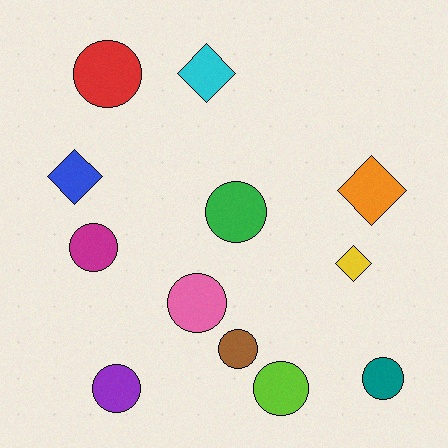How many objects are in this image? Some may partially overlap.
There are 12 objects.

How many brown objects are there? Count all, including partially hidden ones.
There is 1 brown object.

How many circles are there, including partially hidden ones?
There are 8 circles.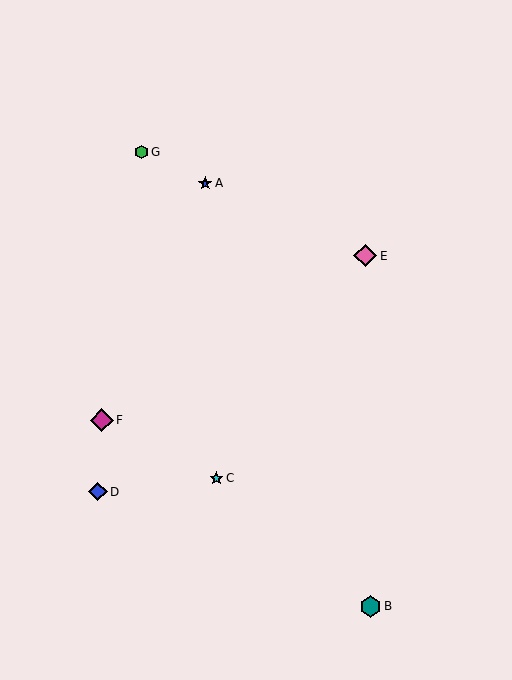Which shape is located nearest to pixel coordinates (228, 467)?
The cyan star (labeled C) at (216, 478) is nearest to that location.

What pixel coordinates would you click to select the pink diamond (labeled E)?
Click at (365, 256) to select the pink diamond E.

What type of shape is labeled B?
Shape B is a teal hexagon.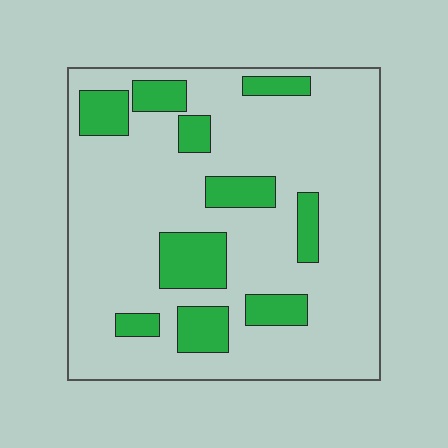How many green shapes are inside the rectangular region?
10.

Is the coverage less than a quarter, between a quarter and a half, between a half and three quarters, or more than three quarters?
Less than a quarter.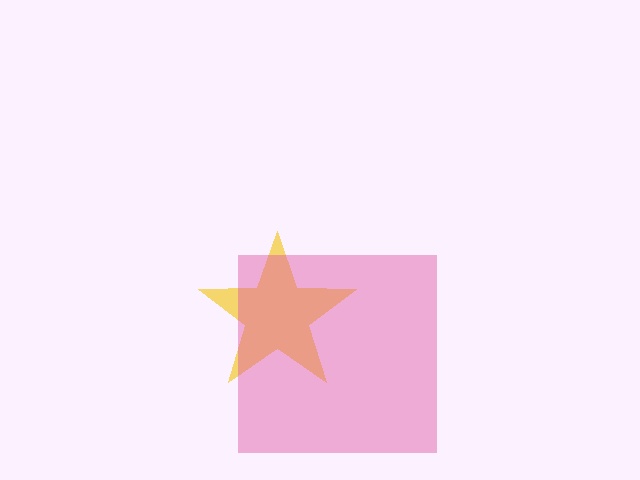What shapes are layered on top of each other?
The layered shapes are: a yellow star, a pink square.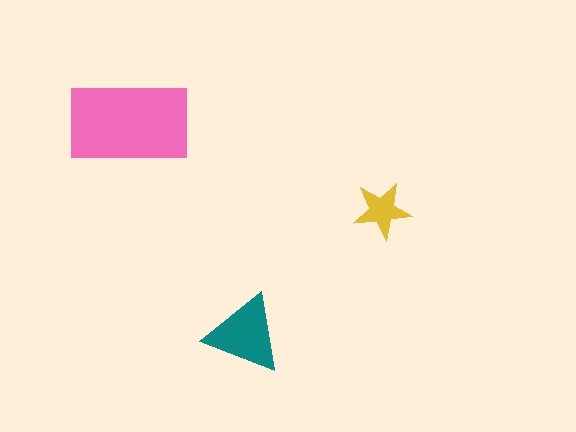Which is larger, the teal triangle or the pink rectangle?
The pink rectangle.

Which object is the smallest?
The yellow star.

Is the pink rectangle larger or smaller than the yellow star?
Larger.